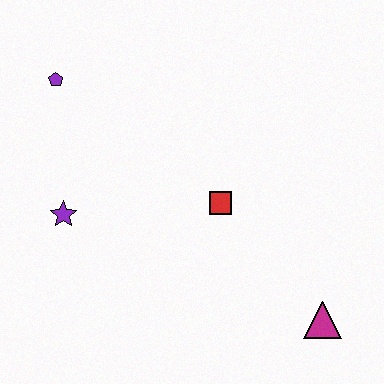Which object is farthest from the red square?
The purple pentagon is farthest from the red square.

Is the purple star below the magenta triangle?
No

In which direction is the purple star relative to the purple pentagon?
The purple star is below the purple pentagon.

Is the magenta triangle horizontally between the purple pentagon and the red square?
No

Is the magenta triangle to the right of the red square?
Yes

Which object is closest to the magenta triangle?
The red square is closest to the magenta triangle.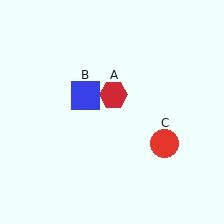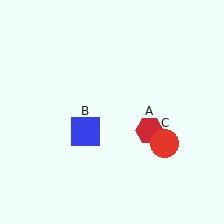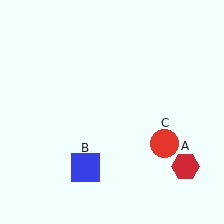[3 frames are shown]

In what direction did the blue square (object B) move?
The blue square (object B) moved down.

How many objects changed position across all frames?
2 objects changed position: red hexagon (object A), blue square (object B).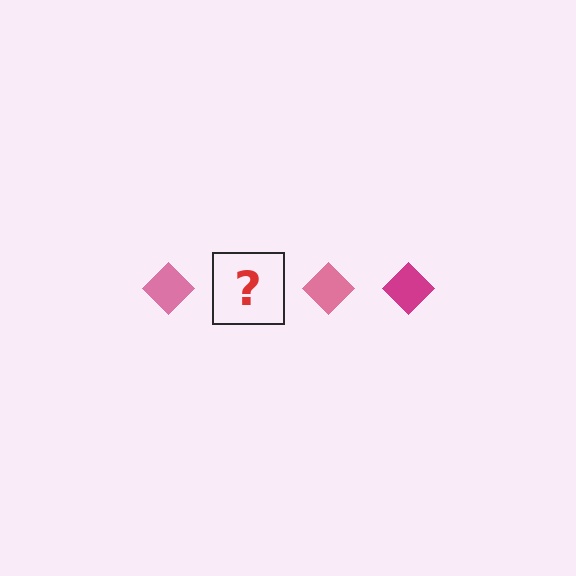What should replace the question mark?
The question mark should be replaced with a magenta diamond.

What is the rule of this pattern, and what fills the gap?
The rule is that the pattern cycles through pink, magenta diamonds. The gap should be filled with a magenta diamond.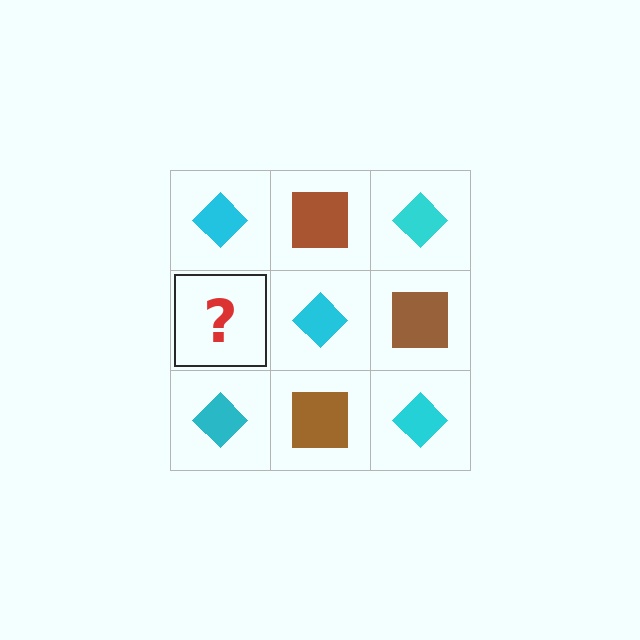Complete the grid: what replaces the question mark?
The question mark should be replaced with a brown square.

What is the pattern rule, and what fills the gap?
The rule is that it alternates cyan diamond and brown square in a checkerboard pattern. The gap should be filled with a brown square.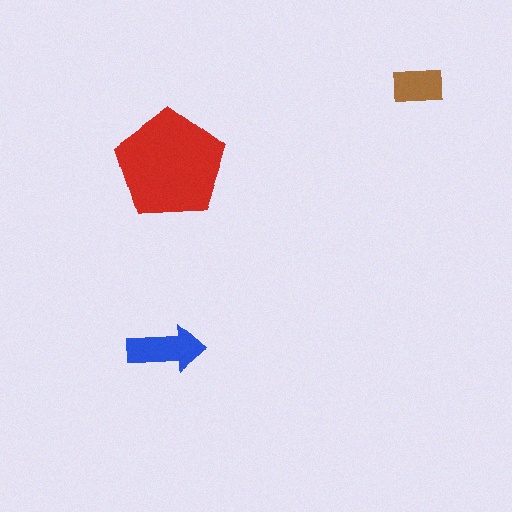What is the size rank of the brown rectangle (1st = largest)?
3rd.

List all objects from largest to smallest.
The red pentagon, the blue arrow, the brown rectangle.